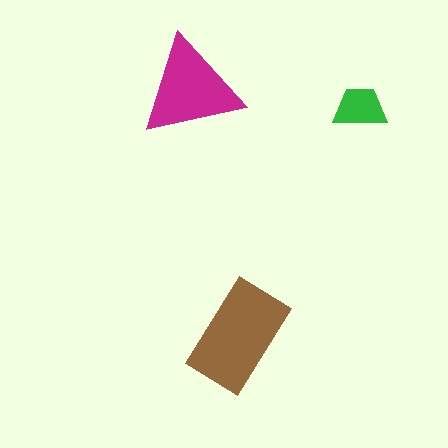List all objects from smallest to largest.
The green trapezoid, the magenta triangle, the brown rectangle.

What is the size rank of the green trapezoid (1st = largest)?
3rd.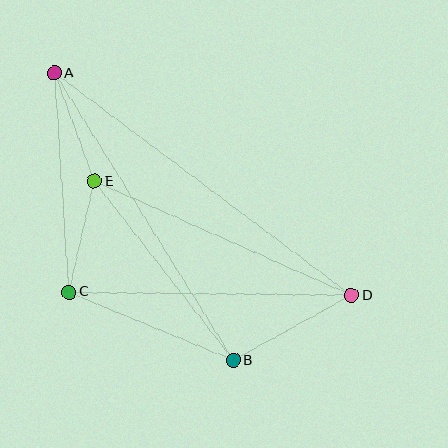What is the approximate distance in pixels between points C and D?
The distance between C and D is approximately 282 pixels.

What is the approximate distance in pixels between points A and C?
The distance between A and C is approximately 220 pixels.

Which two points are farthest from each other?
Points A and D are farthest from each other.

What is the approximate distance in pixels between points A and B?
The distance between A and B is approximately 338 pixels.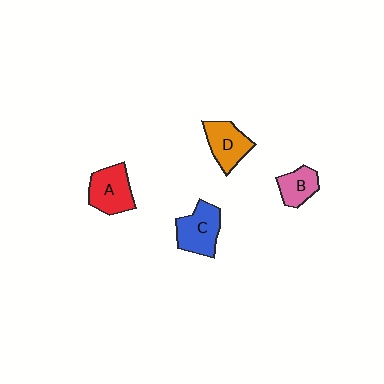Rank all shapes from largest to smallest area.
From largest to smallest: C (blue), A (red), D (orange), B (pink).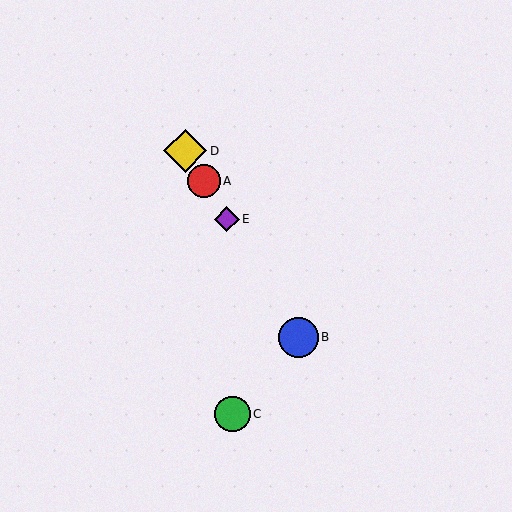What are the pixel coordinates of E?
Object E is at (227, 219).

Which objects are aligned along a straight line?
Objects A, B, D, E are aligned along a straight line.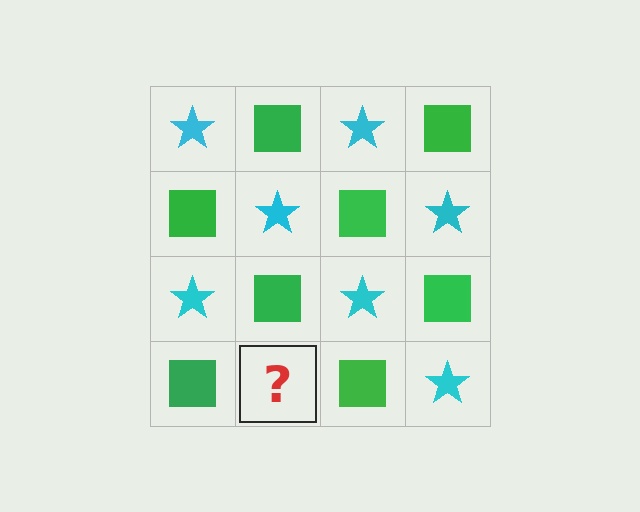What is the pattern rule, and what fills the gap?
The rule is that it alternates cyan star and green square in a checkerboard pattern. The gap should be filled with a cyan star.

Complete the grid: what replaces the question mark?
The question mark should be replaced with a cyan star.